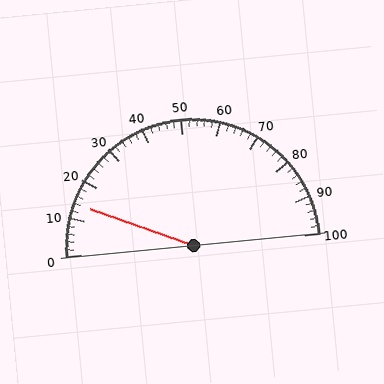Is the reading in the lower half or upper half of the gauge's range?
The reading is in the lower half of the range (0 to 100).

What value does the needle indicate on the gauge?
The needle indicates approximately 14.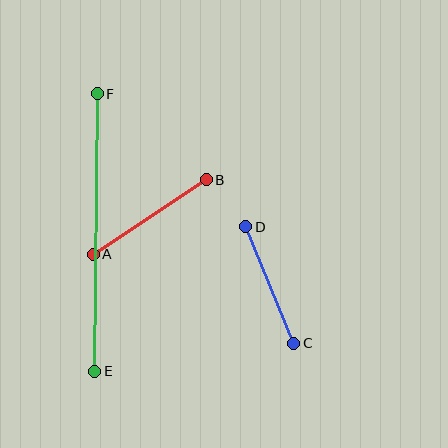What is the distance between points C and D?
The distance is approximately 126 pixels.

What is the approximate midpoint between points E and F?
The midpoint is at approximately (96, 232) pixels.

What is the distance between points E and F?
The distance is approximately 277 pixels.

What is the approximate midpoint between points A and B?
The midpoint is at approximately (150, 217) pixels.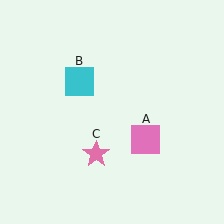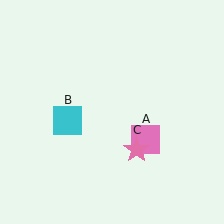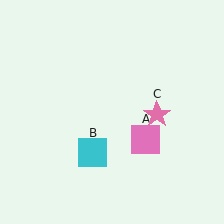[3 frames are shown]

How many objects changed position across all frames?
2 objects changed position: cyan square (object B), pink star (object C).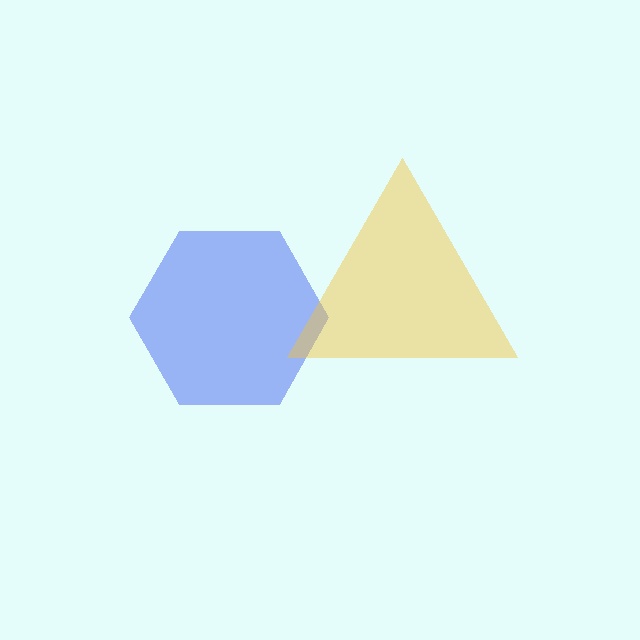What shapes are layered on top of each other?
The layered shapes are: a blue hexagon, a yellow triangle.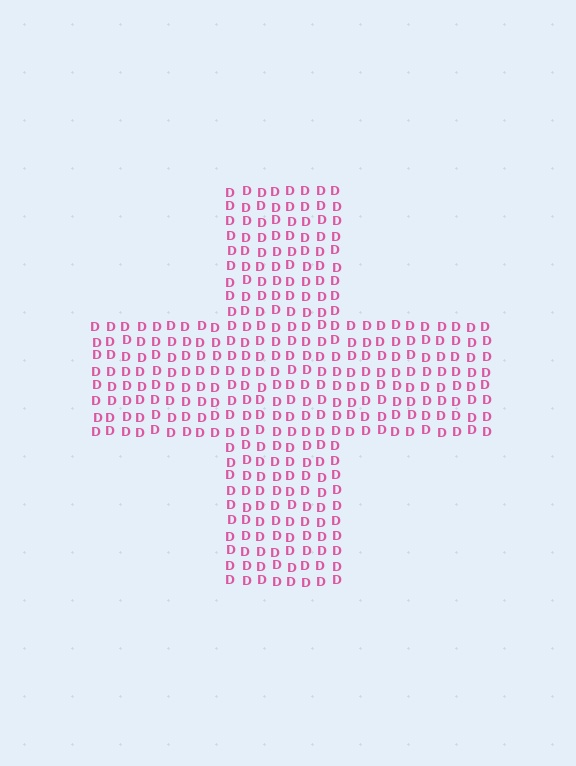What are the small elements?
The small elements are letter D's.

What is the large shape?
The large shape is a cross.